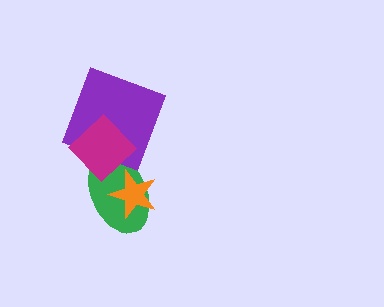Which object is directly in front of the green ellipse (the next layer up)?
The orange star is directly in front of the green ellipse.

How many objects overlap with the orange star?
1 object overlaps with the orange star.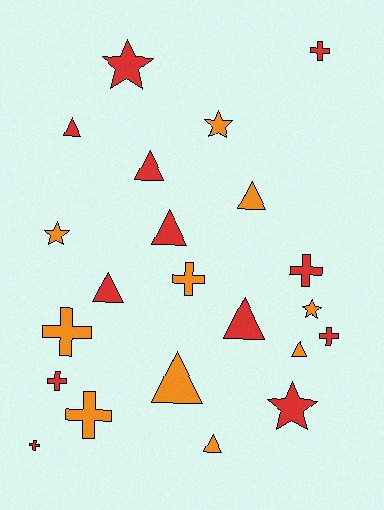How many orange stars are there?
There are 3 orange stars.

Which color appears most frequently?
Red, with 12 objects.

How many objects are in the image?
There are 22 objects.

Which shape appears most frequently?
Triangle, with 9 objects.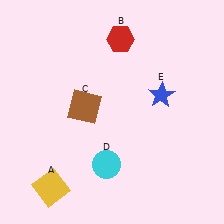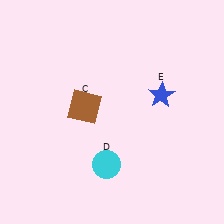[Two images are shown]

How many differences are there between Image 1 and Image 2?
There are 2 differences between the two images.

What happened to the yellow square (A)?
The yellow square (A) was removed in Image 2. It was in the bottom-left area of Image 1.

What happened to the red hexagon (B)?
The red hexagon (B) was removed in Image 2. It was in the top-right area of Image 1.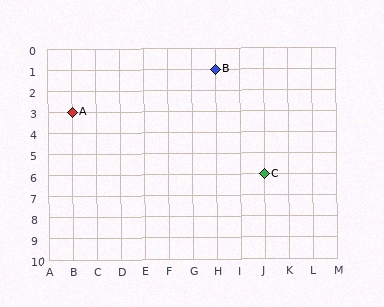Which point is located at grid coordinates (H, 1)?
Point B is at (H, 1).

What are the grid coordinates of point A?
Point A is at grid coordinates (B, 3).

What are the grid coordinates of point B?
Point B is at grid coordinates (H, 1).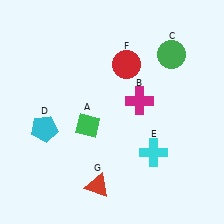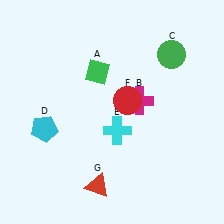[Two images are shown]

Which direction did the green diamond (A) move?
The green diamond (A) moved up.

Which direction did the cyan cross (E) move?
The cyan cross (E) moved left.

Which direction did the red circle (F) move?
The red circle (F) moved down.